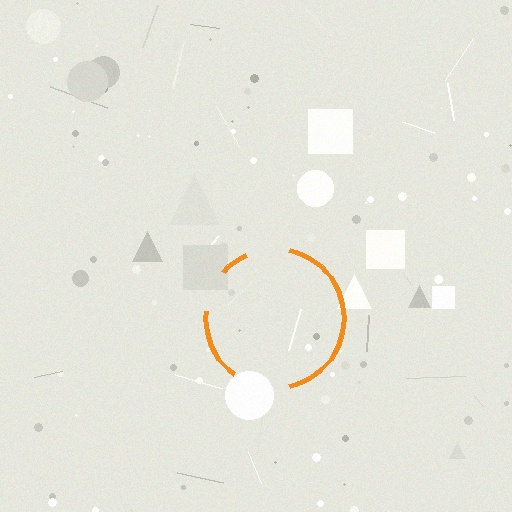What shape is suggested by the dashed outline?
The dashed outline suggests a circle.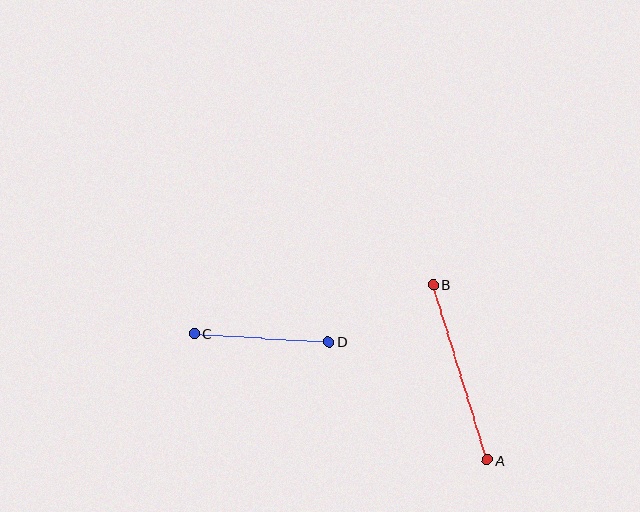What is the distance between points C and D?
The distance is approximately 134 pixels.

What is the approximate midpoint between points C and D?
The midpoint is at approximately (262, 338) pixels.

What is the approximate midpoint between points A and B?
The midpoint is at approximately (460, 372) pixels.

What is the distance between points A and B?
The distance is approximately 183 pixels.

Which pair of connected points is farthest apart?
Points A and B are farthest apart.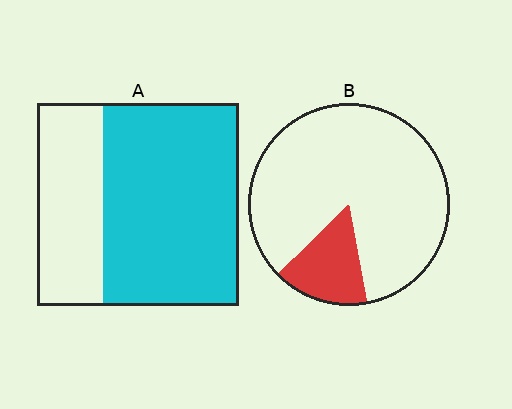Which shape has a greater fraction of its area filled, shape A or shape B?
Shape A.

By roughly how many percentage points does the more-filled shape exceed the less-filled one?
By roughly 50 percentage points (A over B).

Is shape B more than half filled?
No.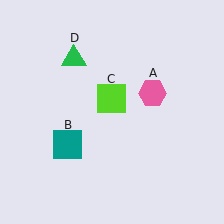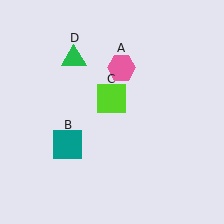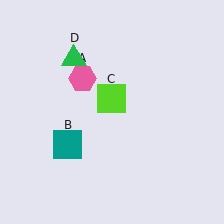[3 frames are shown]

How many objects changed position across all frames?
1 object changed position: pink hexagon (object A).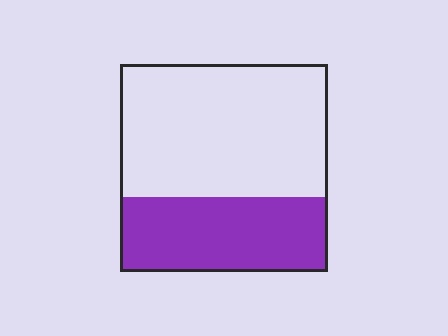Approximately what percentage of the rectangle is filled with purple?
Approximately 35%.